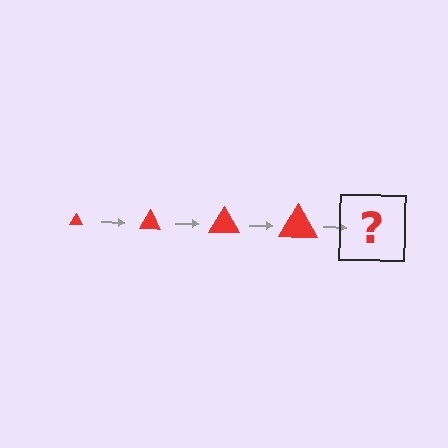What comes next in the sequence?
The next element should be a red triangle, larger than the previous one.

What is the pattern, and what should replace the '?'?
The pattern is that the triangle gets progressively larger each step. The '?' should be a red triangle, larger than the previous one.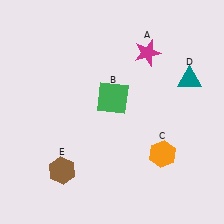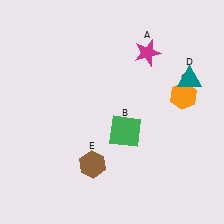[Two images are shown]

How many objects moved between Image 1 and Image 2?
3 objects moved between the two images.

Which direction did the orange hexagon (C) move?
The orange hexagon (C) moved up.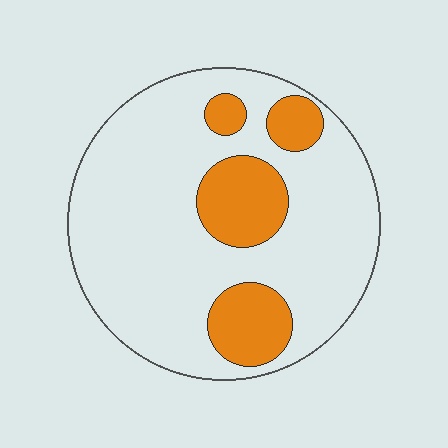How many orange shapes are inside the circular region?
4.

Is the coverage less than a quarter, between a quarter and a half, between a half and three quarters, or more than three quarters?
Less than a quarter.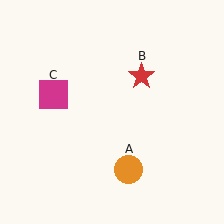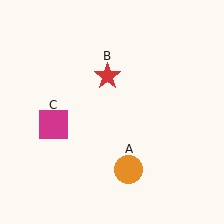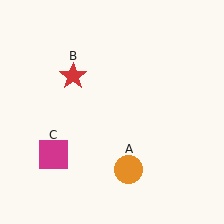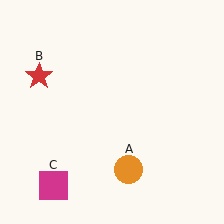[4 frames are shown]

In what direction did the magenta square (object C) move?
The magenta square (object C) moved down.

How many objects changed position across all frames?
2 objects changed position: red star (object B), magenta square (object C).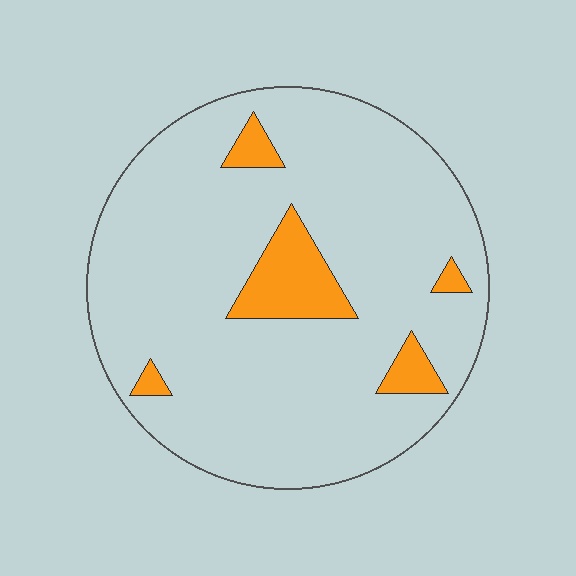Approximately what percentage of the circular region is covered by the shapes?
Approximately 10%.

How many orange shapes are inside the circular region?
5.